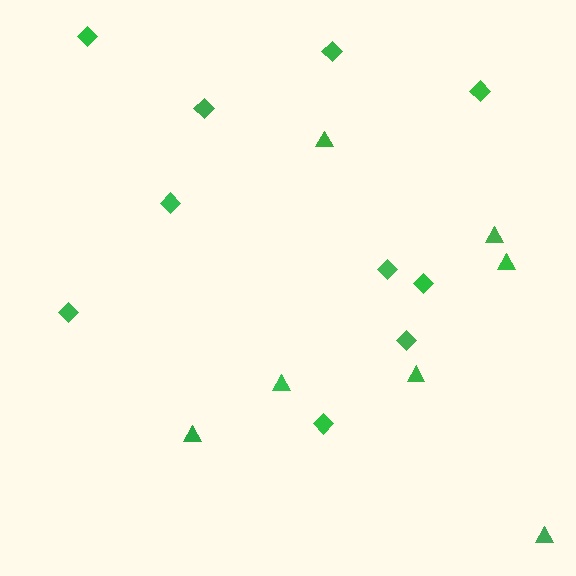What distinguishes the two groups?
There are 2 groups: one group of triangles (7) and one group of diamonds (10).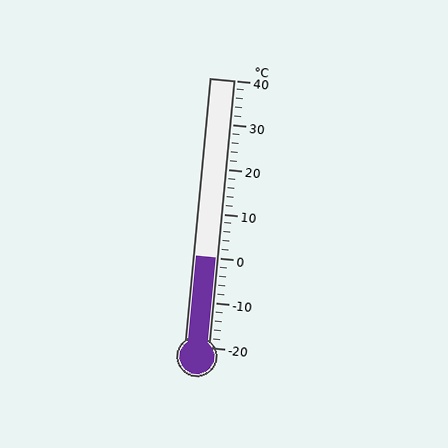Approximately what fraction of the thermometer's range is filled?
The thermometer is filled to approximately 35% of its range.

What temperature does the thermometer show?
The thermometer shows approximately 0°C.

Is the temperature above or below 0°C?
The temperature is at 0°C.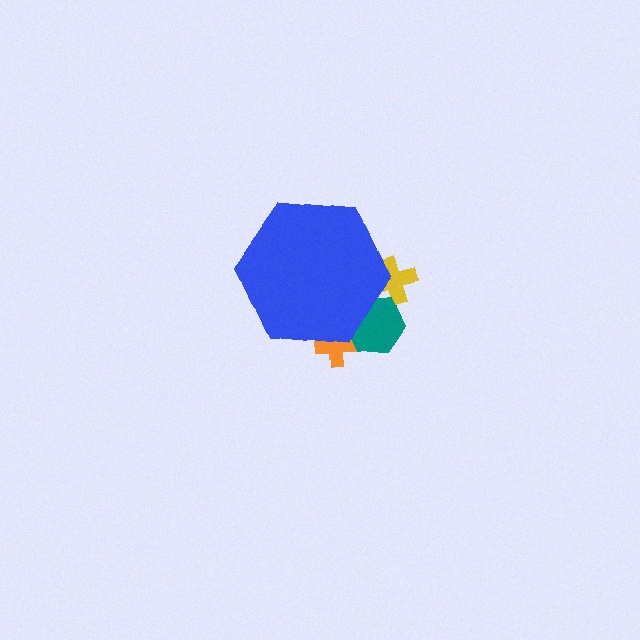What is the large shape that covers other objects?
A blue hexagon.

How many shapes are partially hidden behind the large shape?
3 shapes are partially hidden.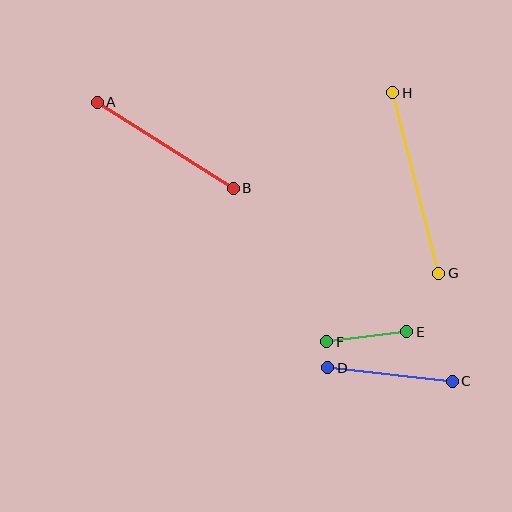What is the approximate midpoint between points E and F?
The midpoint is at approximately (367, 337) pixels.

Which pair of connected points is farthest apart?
Points G and H are farthest apart.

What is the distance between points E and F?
The distance is approximately 80 pixels.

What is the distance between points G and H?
The distance is approximately 186 pixels.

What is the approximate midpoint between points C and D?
The midpoint is at approximately (390, 375) pixels.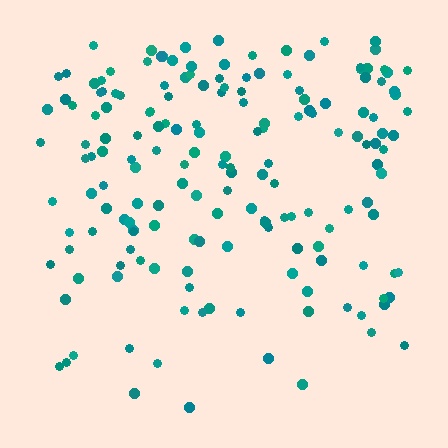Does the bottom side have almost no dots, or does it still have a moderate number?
Still a moderate number, just noticeably fewer than the top.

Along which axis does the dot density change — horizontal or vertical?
Vertical.